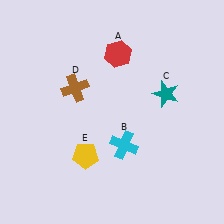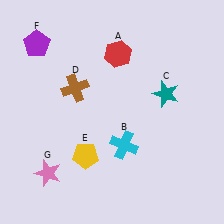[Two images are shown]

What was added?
A purple pentagon (F), a pink star (G) were added in Image 2.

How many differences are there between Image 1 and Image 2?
There are 2 differences between the two images.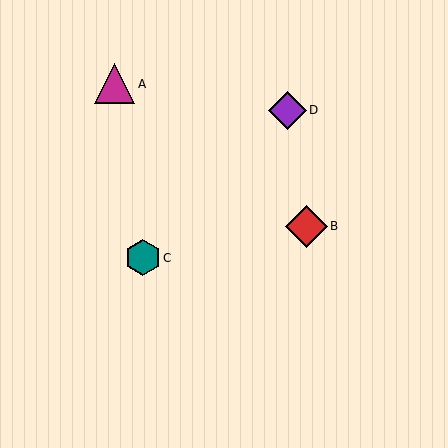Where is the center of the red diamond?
The center of the red diamond is at (306, 226).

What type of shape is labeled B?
Shape B is a red diamond.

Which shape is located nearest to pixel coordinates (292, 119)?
The purple diamond (labeled D) at (287, 110) is nearest to that location.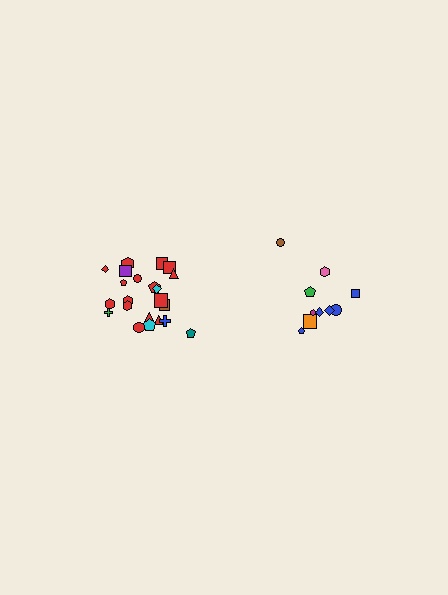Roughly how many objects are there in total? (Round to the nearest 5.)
Roughly 30 objects in total.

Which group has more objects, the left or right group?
The left group.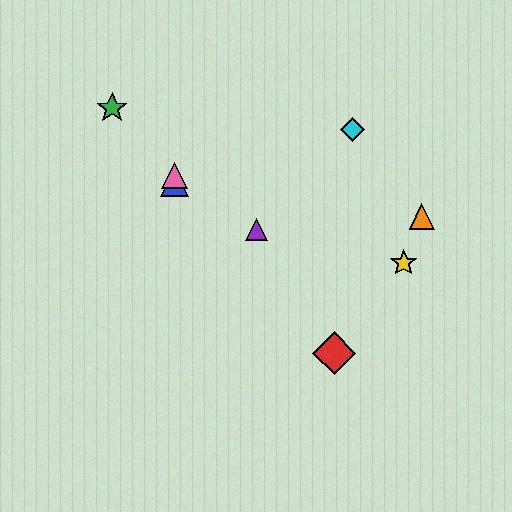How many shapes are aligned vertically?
2 shapes (the blue triangle, the pink triangle) are aligned vertically.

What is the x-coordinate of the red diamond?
The red diamond is at x≈334.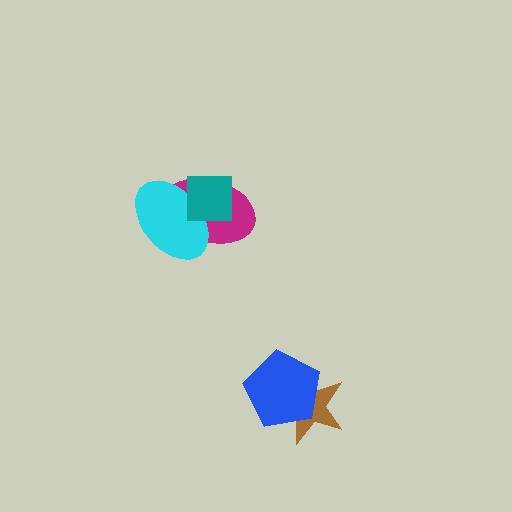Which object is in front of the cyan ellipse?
The teal square is in front of the cyan ellipse.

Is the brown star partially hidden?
Yes, it is partially covered by another shape.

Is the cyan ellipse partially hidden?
Yes, it is partially covered by another shape.